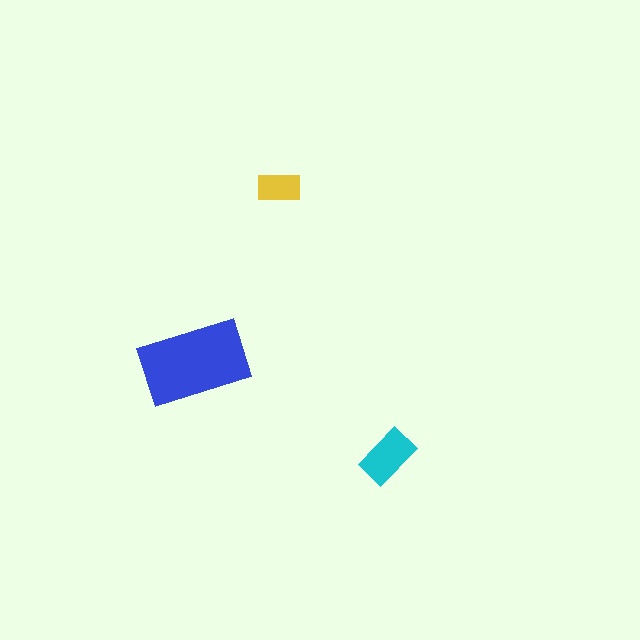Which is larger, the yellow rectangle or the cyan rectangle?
The cyan one.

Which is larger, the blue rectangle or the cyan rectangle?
The blue one.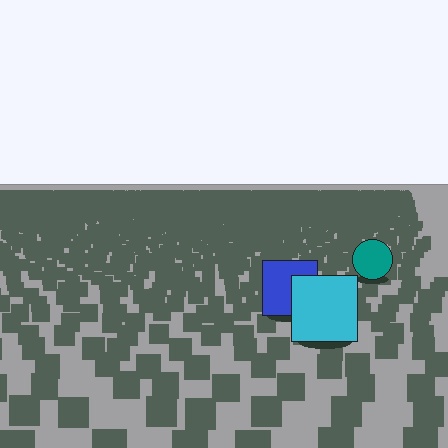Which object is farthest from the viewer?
The teal circle is farthest from the viewer. It appears smaller and the ground texture around it is denser.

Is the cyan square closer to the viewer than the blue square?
Yes. The cyan square is closer — you can tell from the texture gradient: the ground texture is coarser near it.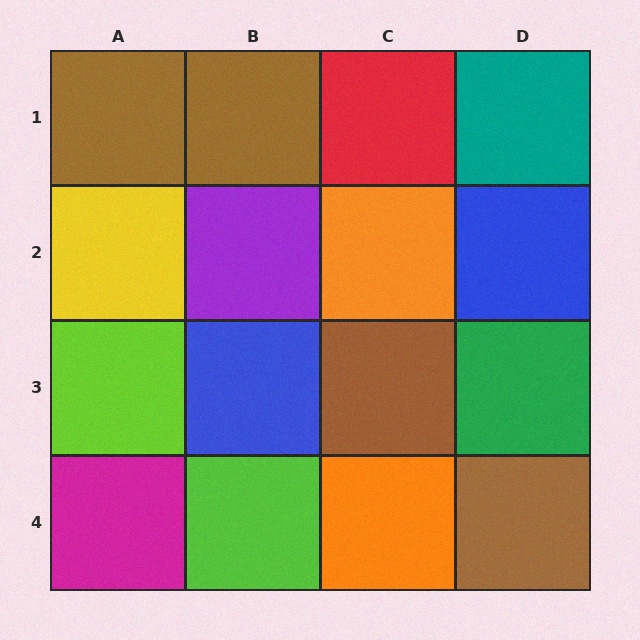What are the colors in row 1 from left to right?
Brown, brown, red, teal.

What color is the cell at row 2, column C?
Orange.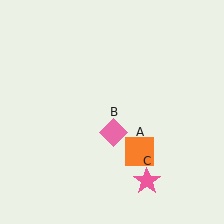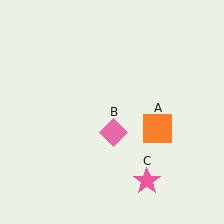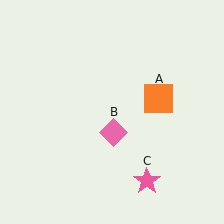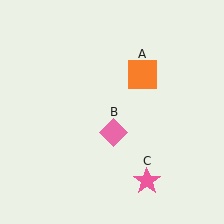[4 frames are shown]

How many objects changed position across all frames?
1 object changed position: orange square (object A).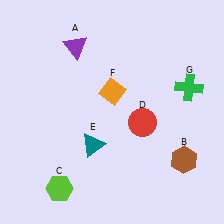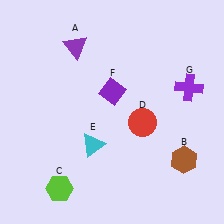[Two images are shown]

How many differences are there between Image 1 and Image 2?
There are 3 differences between the two images.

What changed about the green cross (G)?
In Image 1, G is green. In Image 2, it changed to purple.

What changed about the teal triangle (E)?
In Image 1, E is teal. In Image 2, it changed to cyan.